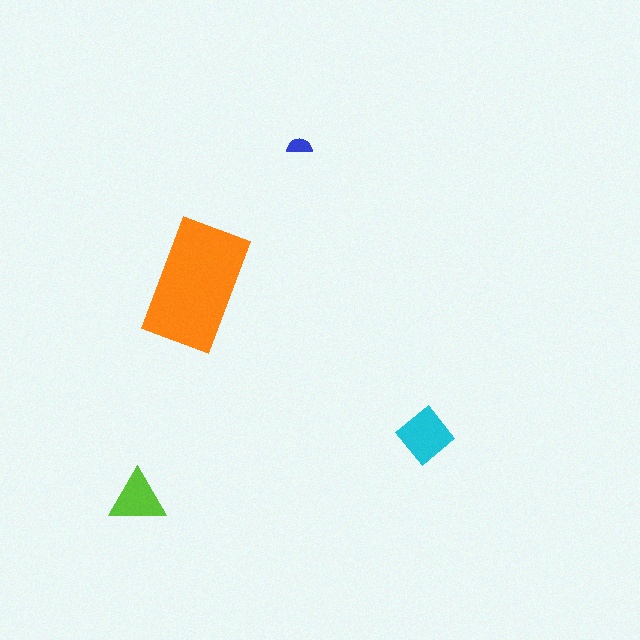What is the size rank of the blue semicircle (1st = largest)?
4th.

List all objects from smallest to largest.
The blue semicircle, the lime triangle, the cyan diamond, the orange rectangle.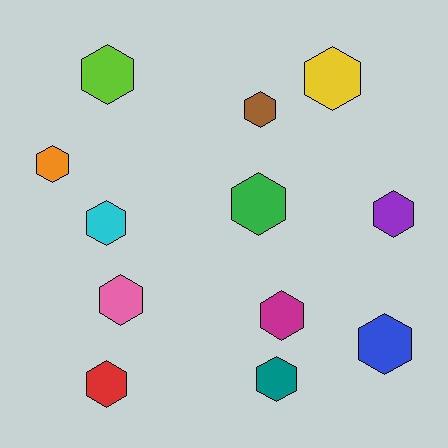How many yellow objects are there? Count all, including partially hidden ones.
There is 1 yellow object.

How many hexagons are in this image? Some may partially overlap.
There are 12 hexagons.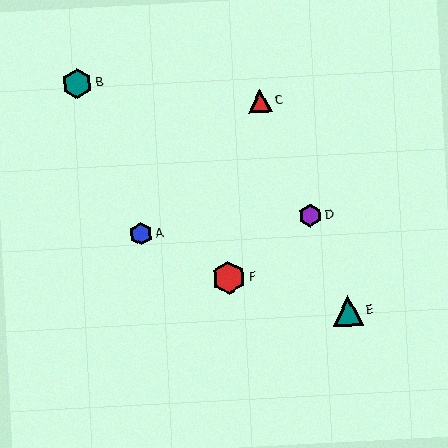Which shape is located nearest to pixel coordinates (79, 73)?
The teal hexagon (labeled B) at (77, 84) is nearest to that location.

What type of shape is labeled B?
Shape B is a teal hexagon.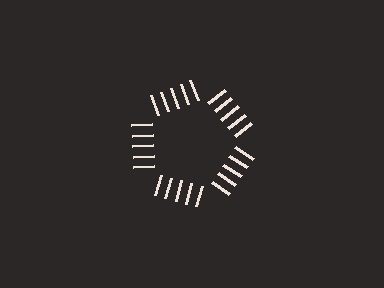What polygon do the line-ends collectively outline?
An illusory pentagon — the line segments terminate on its edges but no continuous stroke is drawn.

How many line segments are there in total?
25 — 5 along each of the 5 edges.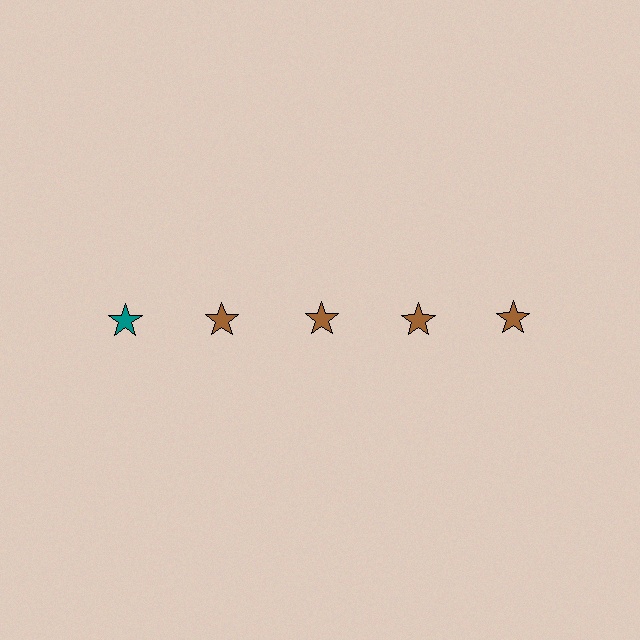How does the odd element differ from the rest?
It has a different color: teal instead of brown.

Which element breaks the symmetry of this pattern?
The teal star in the top row, leftmost column breaks the symmetry. All other shapes are brown stars.